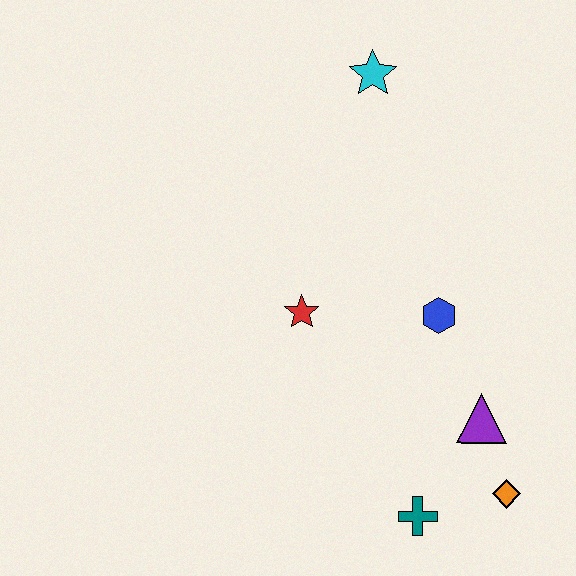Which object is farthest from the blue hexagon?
The cyan star is farthest from the blue hexagon.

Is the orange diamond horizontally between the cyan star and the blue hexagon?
No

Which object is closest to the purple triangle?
The orange diamond is closest to the purple triangle.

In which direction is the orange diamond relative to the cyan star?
The orange diamond is below the cyan star.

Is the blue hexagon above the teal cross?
Yes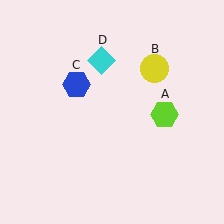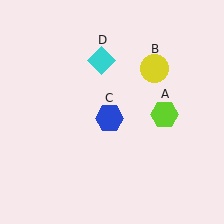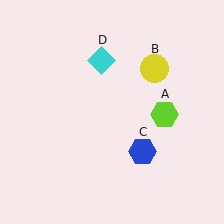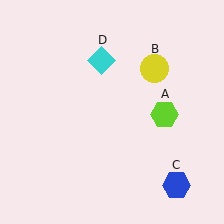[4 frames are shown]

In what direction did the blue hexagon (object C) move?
The blue hexagon (object C) moved down and to the right.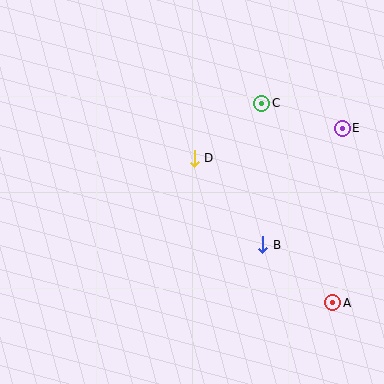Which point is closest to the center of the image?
Point D at (194, 158) is closest to the center.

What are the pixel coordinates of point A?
Point A is at (333, 303).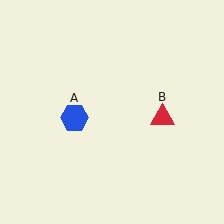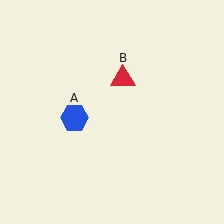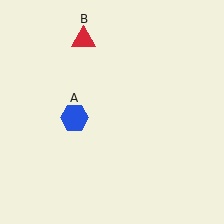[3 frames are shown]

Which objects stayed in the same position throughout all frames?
Blue hexagon (object A) remained stationary.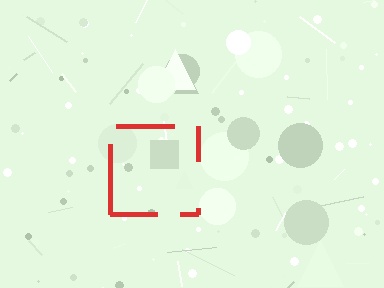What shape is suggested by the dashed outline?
The dashed outline suggests a square.